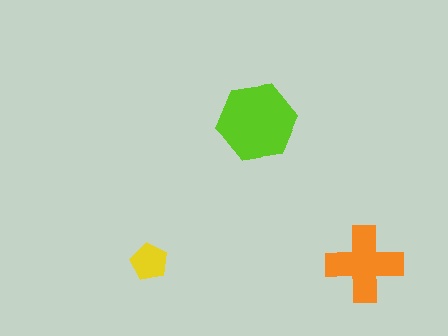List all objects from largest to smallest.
The lime hexagon, the orange cross, the yellow pentagon.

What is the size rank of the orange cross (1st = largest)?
2nd.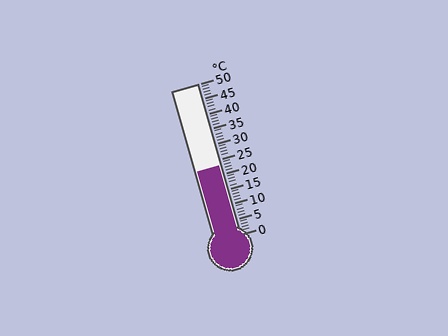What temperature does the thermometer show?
The thermometer shows approximately 23°C.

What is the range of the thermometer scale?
The thermometer scale ranges from 0°C to 50°C.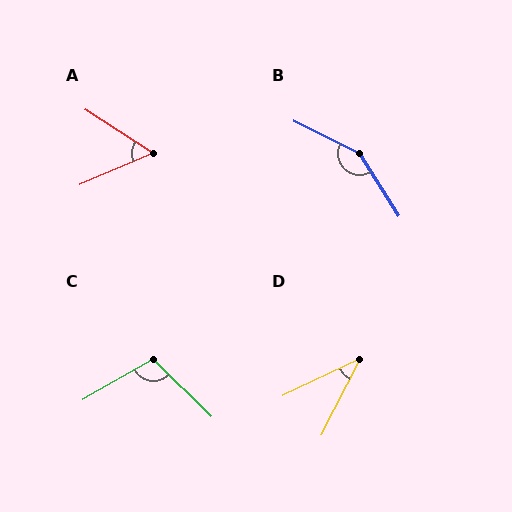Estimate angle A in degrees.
Approximately 56 degrees.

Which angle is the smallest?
D, at approximately 37 degrees.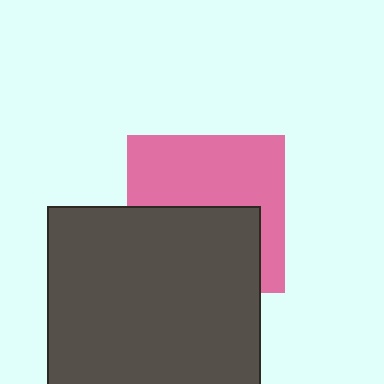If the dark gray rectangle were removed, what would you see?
You would see the complete pink square.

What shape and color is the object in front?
The object in front is a dark gray rectangle.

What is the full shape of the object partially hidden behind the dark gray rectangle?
The partially hidden object is a pink square.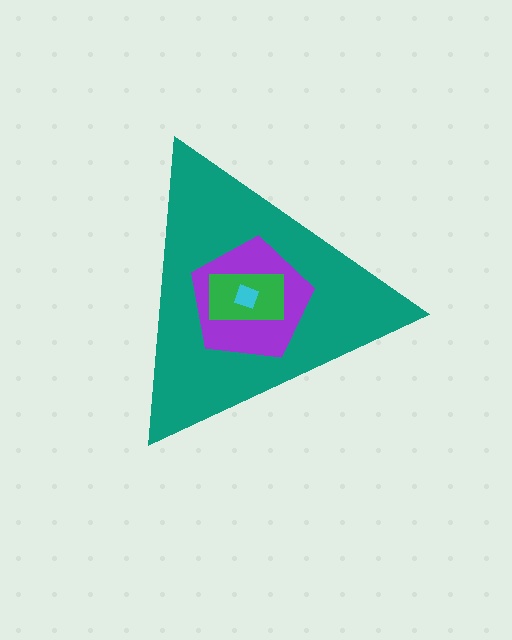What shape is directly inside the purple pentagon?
The green rectangle.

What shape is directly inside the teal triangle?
The purple pentagon.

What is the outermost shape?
The teal triangle.